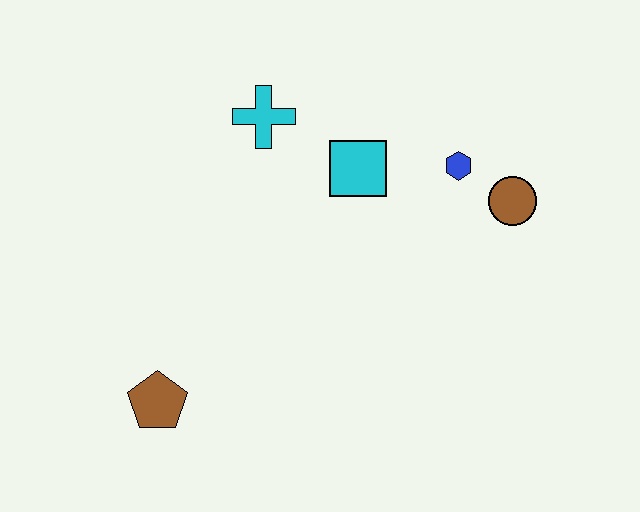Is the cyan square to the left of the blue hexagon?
Yes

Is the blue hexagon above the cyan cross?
No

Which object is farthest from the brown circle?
The brown pentagon is farthest from the brown circle.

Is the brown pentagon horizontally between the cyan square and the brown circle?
No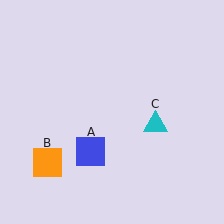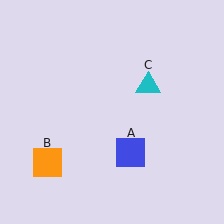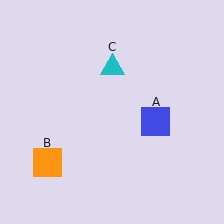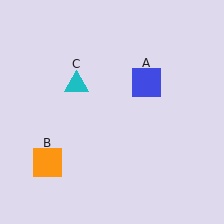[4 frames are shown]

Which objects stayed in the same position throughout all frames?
Orange square (object B) remained stationary.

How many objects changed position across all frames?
2 objects changed position: blue square (object A), cyan triangle (object C).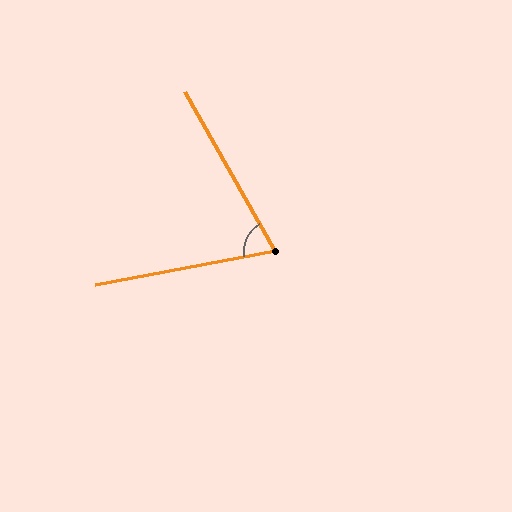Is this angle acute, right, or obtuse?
It is acute.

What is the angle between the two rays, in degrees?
Approximately 71 degrees.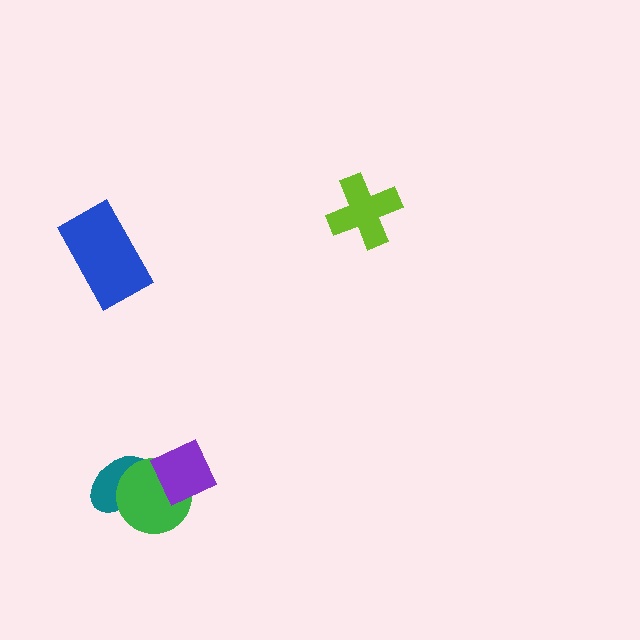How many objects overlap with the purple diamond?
1 object overlaps with the purple diamond.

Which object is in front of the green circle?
The purple diamond is in front of the green circle.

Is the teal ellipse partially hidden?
Yes, it is partially covered by another shape.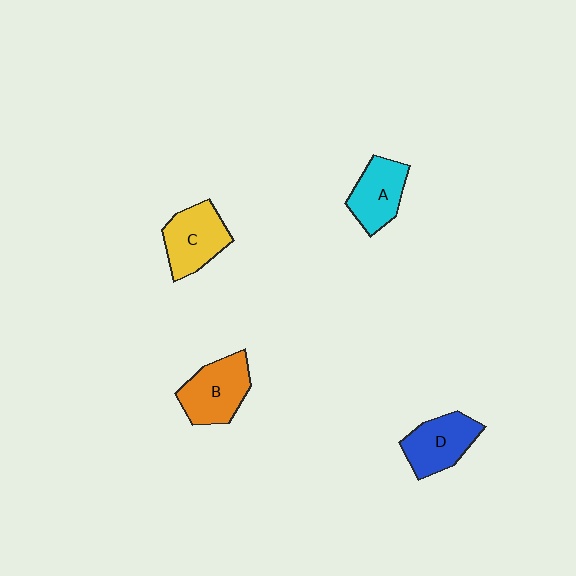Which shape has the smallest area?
Shape A (cyan).